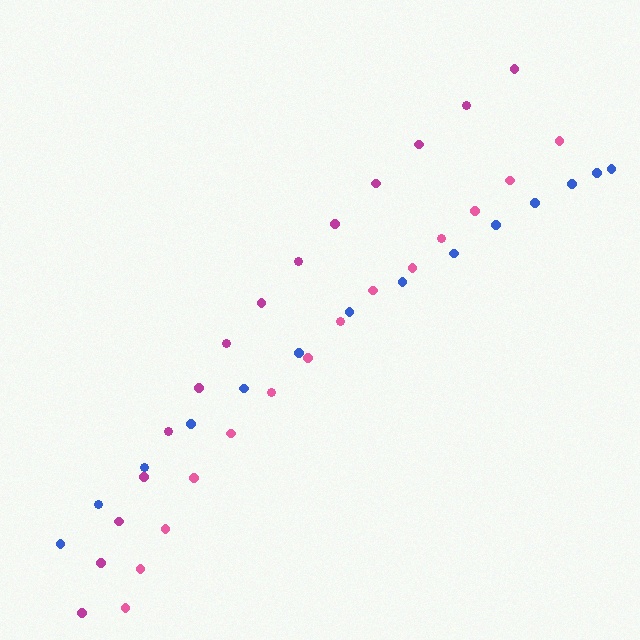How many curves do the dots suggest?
There are 3 distinct paths.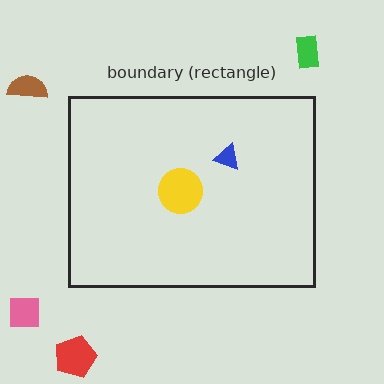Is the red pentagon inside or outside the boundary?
Outside.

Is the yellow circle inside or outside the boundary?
Inside.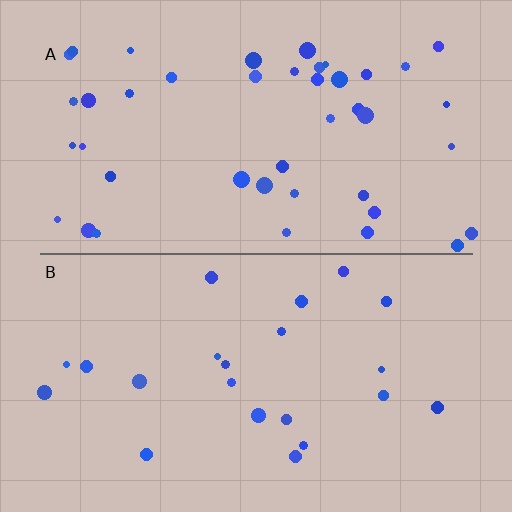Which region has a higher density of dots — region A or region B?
A (the top).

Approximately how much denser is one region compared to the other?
Approximately 2.0× — region A over region B.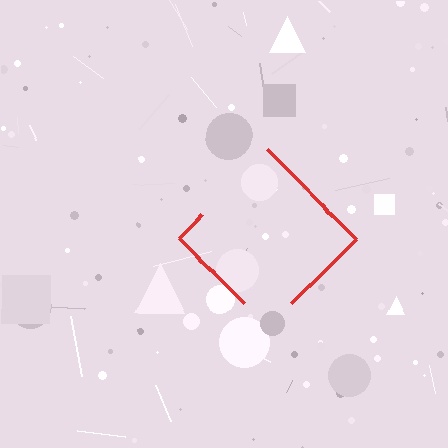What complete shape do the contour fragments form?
The contour fragments form a diamond.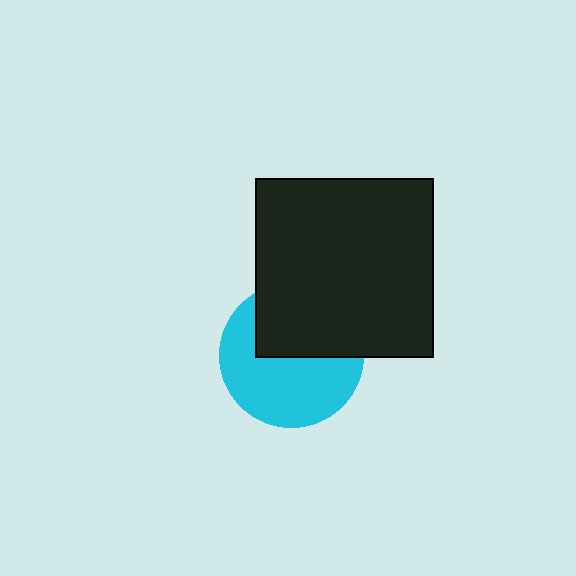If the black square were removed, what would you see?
You would see the complete cyan circle.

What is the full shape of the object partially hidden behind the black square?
The partially hidden object is a cyan circle.